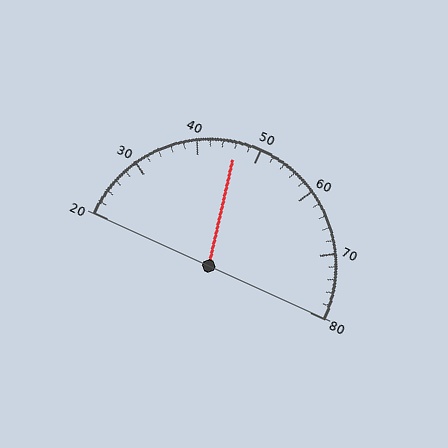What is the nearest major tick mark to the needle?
The nearest major tick mark is 50.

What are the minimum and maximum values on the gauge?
The gauge ranges from 20 to 80.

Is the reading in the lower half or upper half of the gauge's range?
The reading is in the lower half of the range (20 to 80).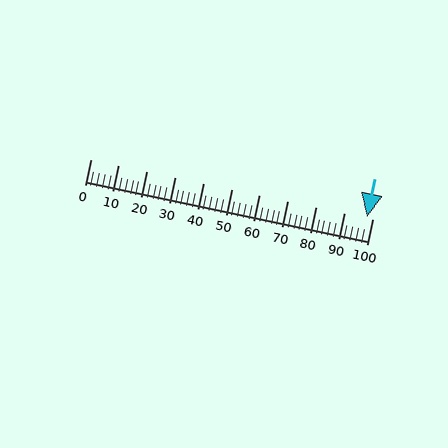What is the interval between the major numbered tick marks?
The major tick marks are spaced 10 units apart.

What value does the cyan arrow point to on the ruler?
The cyan arrow points to approximately 98.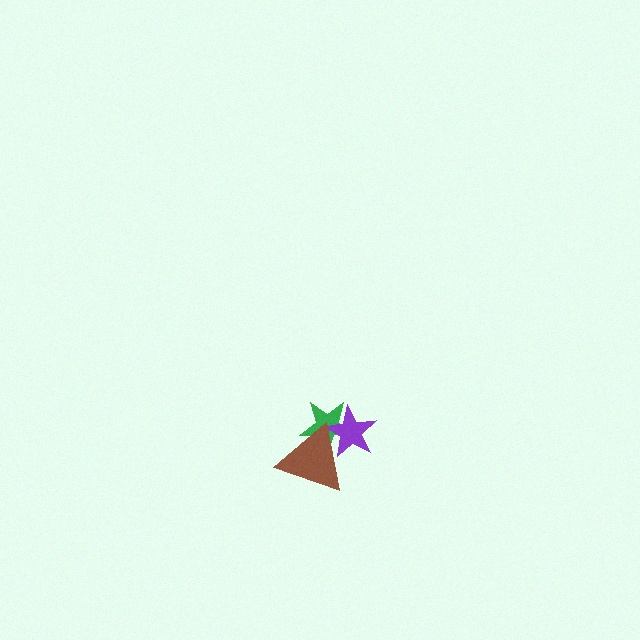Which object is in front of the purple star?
The brown triangle is in front of the purple star.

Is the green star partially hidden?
Yes, it is partially covered by another shape.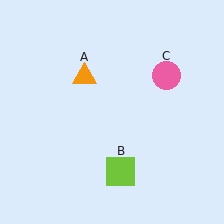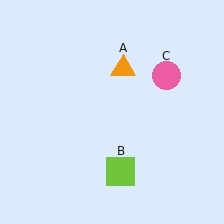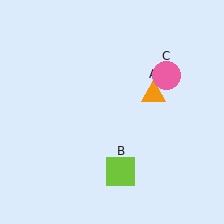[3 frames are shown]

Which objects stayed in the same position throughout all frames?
Lime square (object B) and pink circle (object C) remained stationary.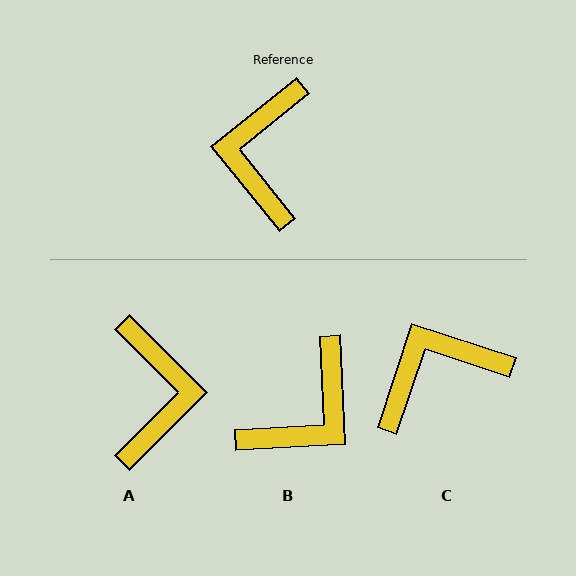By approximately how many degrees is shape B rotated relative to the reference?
Approximately 144 degrees counter-clockwise.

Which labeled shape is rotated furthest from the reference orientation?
A, about 174 degrees away.